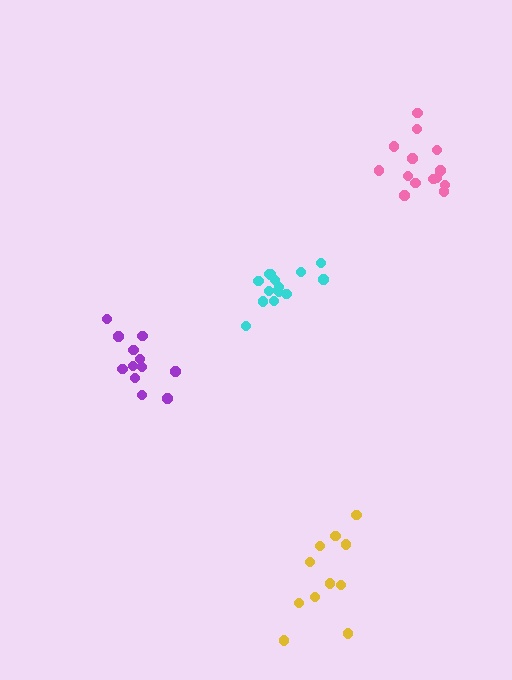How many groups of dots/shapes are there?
There are 4 groups.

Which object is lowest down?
The yellow cluster is bottommost.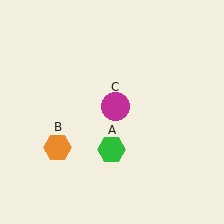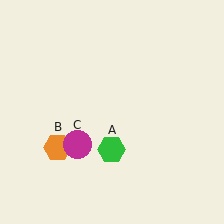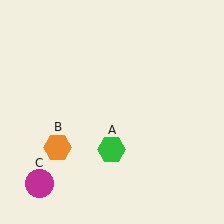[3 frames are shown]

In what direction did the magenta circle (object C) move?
The magenta circle (object C) moved down and to the left.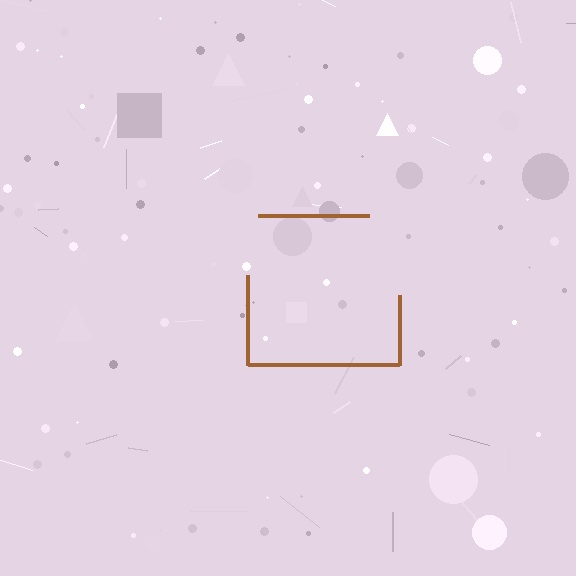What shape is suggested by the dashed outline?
The dashed outline suggests a square.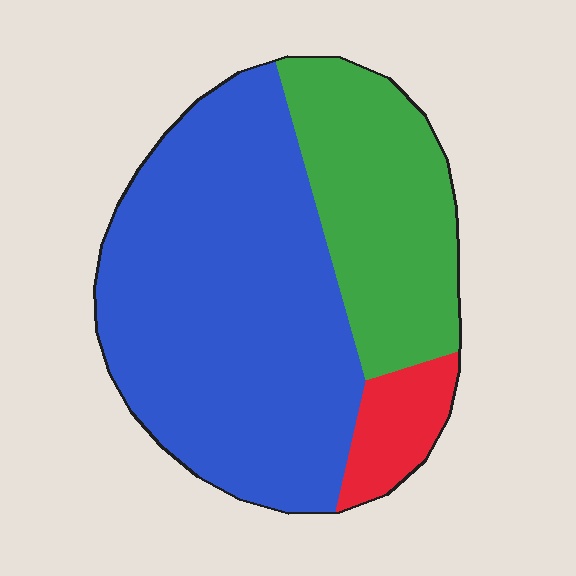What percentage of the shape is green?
Green covers roughly 30% of the shape.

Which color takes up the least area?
Red, at roughly 10%.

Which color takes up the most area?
Blue, at roughly 65%.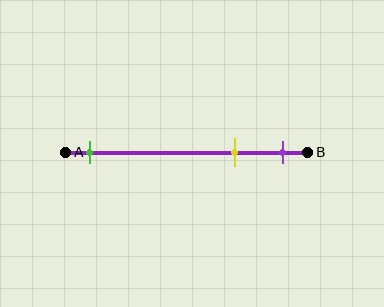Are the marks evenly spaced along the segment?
No, the marks are not evenly spaced.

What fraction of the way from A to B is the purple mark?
The purple mark is approximately 90% (0.9) of the way from A to B.